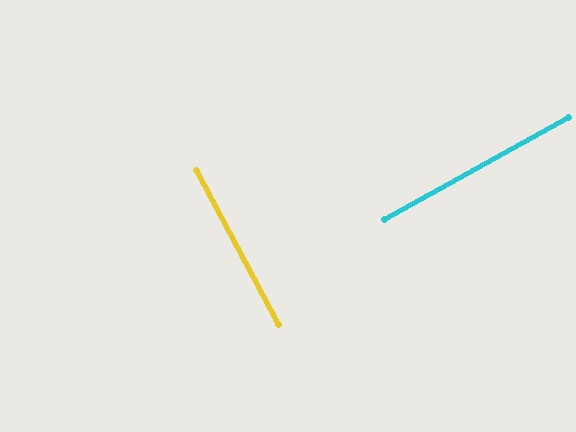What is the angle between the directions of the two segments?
Approximately 89 degrees.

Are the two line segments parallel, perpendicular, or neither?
Perpendicular — they meet at approximately 89°.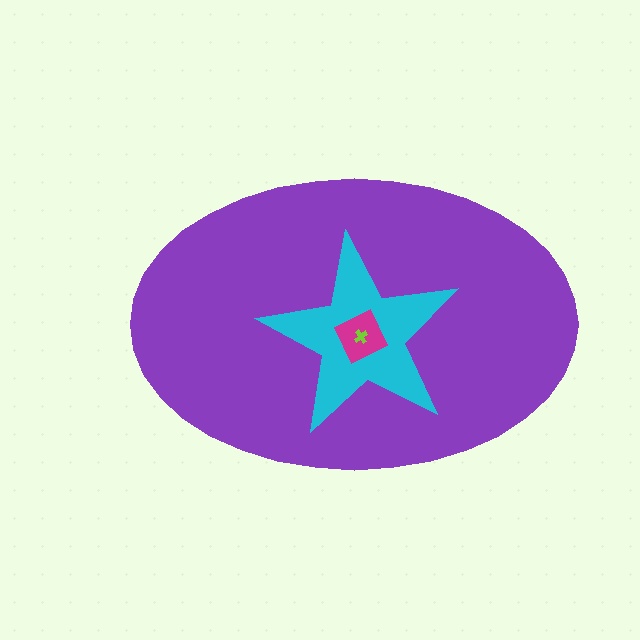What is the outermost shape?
The purple ellipse.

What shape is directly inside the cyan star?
The magenta diamond.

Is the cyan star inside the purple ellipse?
Yes.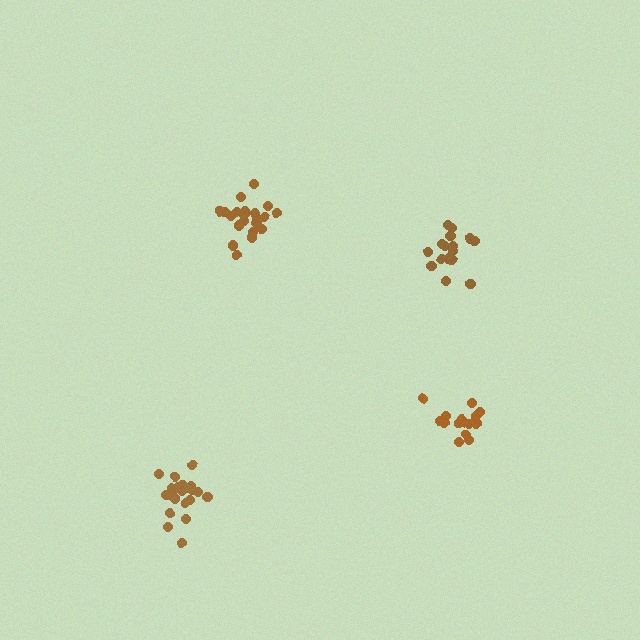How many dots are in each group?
Group 1: 21 dots, Group 2: 16 dots, Group 3: 21 dots, Group 4: 16 dots (74 total).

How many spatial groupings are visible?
There are 4 spatial groupings.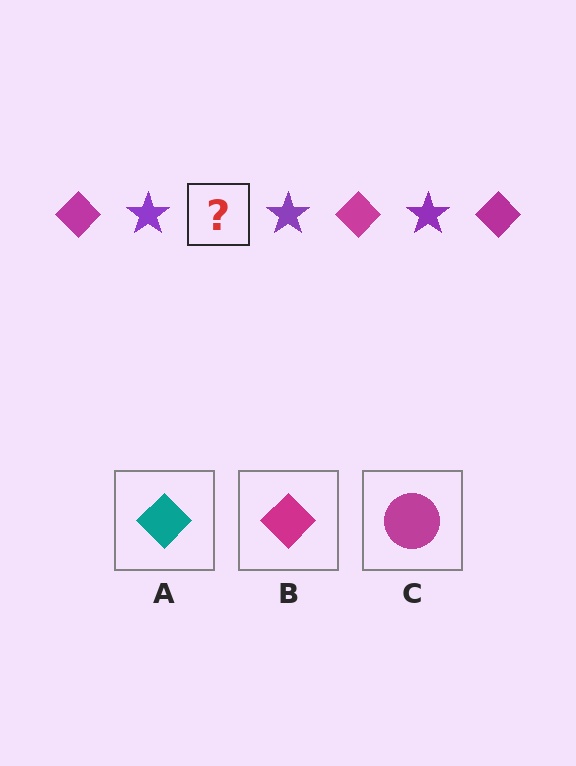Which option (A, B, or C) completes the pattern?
B.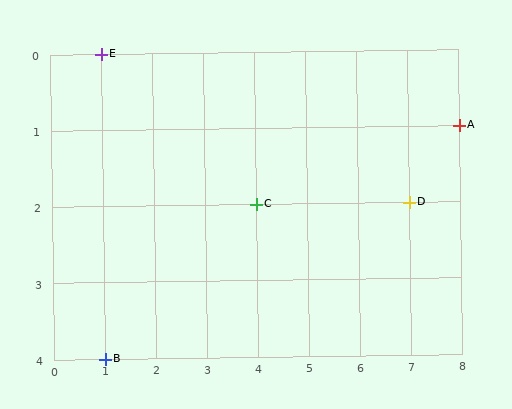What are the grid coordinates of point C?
Point C is at grid coordinates (4, 2).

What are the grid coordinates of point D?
Point D is at grid coordinates (7, 2).